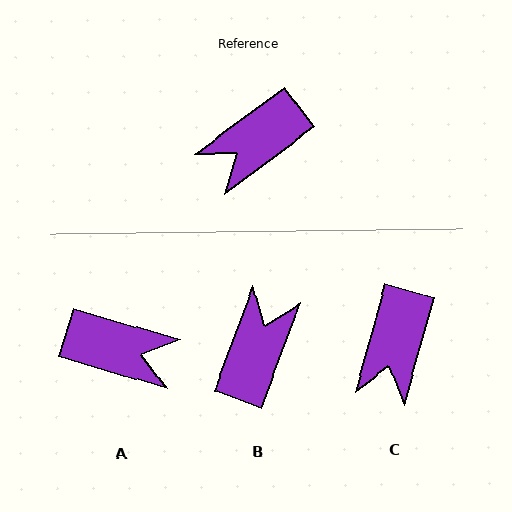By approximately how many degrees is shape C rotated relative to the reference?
Approximately 37 degrees counter-clockwise.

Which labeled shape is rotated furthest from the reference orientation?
B, about 147 degrees away.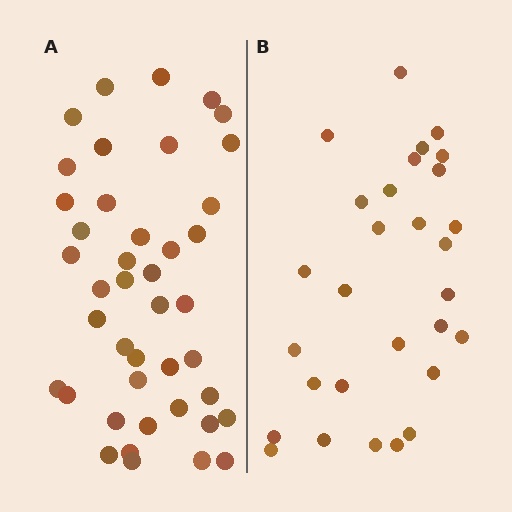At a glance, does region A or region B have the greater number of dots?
Region A (the left region) has more dots.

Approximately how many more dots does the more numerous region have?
Region A has approximately 15 more dots than region B.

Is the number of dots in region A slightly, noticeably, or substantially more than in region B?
Region A has noticeably more, but not dramatically so. The ratio is roughly 1.4 to 1.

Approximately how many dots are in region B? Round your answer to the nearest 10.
About 30 dots. (The exact count is 29, which rounds to 30.)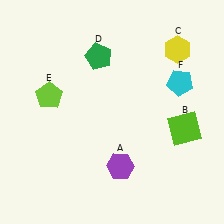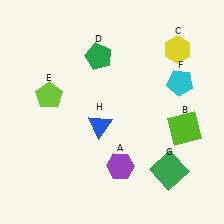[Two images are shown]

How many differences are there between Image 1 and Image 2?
There are 2 differences between the two images.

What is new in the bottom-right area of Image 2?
A green square (G) was added in the bottom-right area of Image 2.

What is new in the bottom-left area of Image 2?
A blue triangle (H) was added in the bottom-left area of Image 2.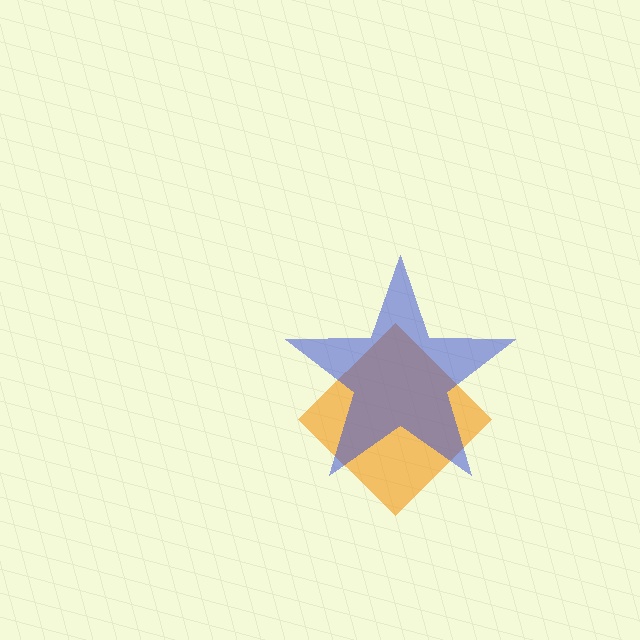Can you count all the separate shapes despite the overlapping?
Yes, there are 2 separate shapes.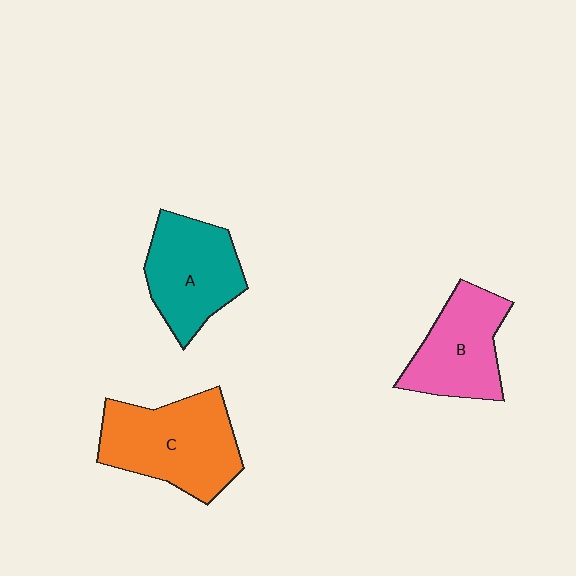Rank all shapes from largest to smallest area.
From largest to smallest: C (orange), A (teal), B (pink).